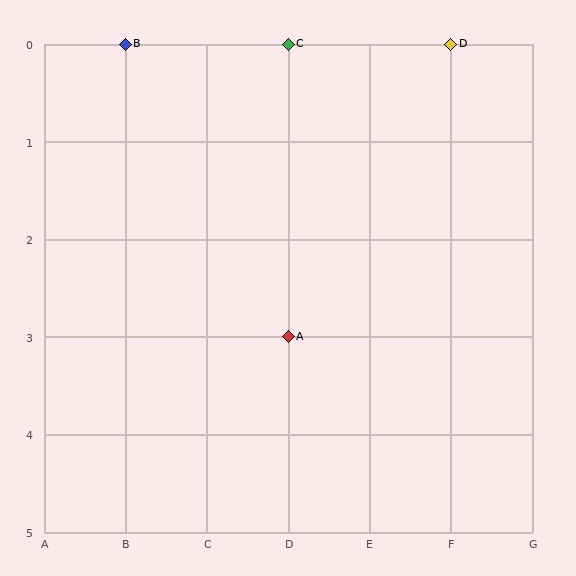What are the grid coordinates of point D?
Point D is at grid coordinates (F, 0).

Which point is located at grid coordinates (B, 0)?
Point B is at (B, 0).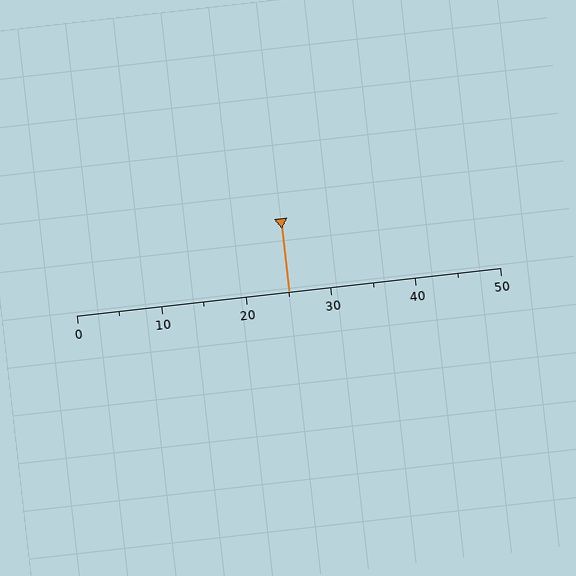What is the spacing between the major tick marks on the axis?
The major ticks are spaced 10 apart.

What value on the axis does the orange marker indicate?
The marker indicates approximately 25.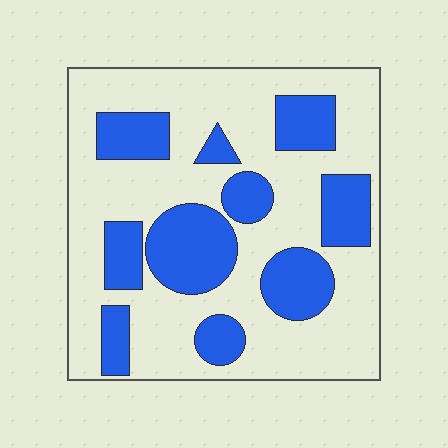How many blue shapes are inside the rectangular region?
10.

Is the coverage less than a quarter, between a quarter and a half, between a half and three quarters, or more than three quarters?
Between a quarter and a half.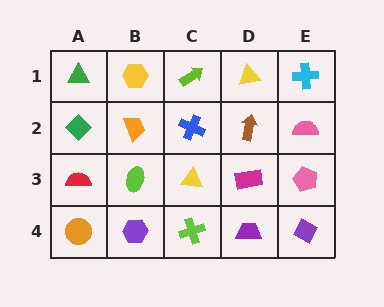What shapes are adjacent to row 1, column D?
A brown arrow (row 2, column D), a lime arrow (row 1, column C), a cyan cross (row 1, column E).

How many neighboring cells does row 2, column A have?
3.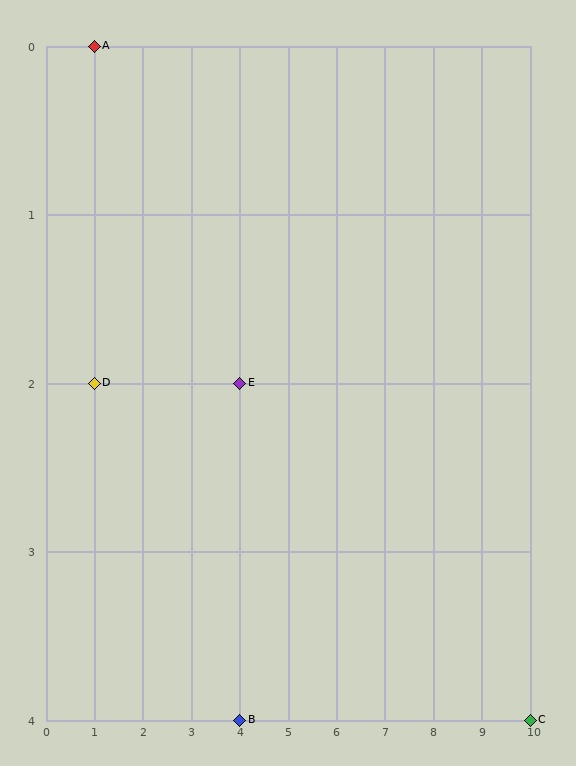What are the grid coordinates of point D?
Point D is at grid coordinates (1, 2).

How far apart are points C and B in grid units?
Points C and B are 6 columns apart.